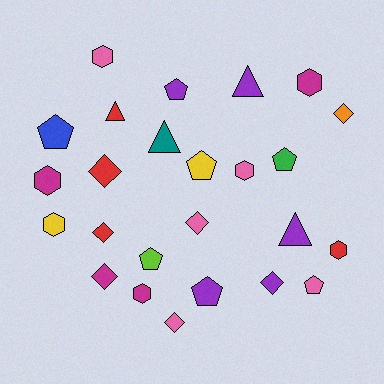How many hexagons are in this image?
There are 7 hexagons.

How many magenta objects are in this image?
There are 4 magenta objects.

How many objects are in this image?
There are 25 objects.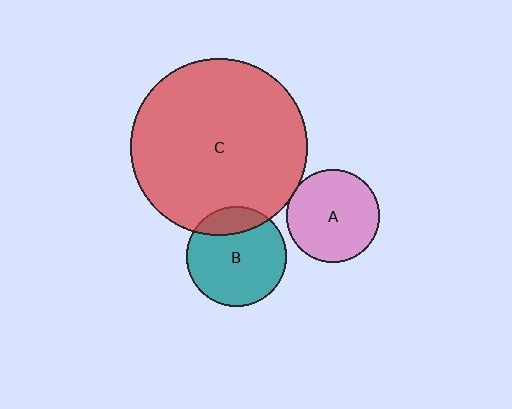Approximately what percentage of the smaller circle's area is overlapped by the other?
Approximately 20%.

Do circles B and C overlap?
Yes.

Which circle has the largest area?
Circle C (red).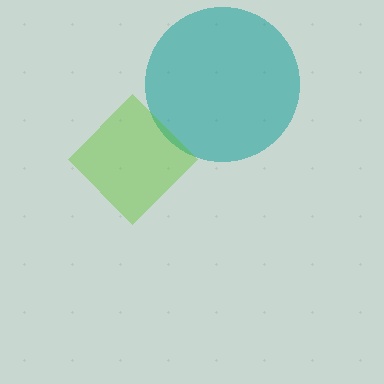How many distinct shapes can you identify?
There are 2 distinct shapes: a teal circle, a lime diamond.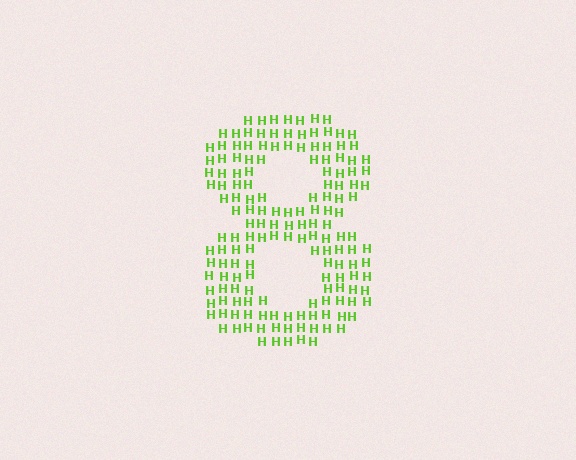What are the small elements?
The small elements are letter H's.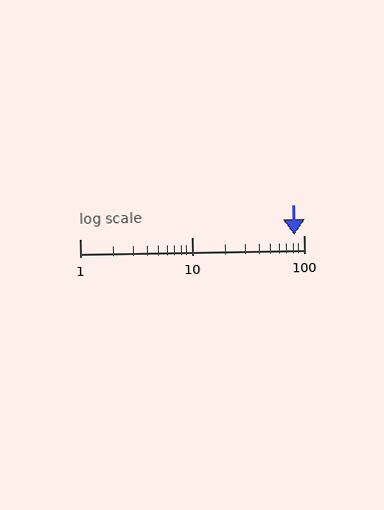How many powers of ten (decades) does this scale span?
The scale spans 2 decades, from 1 to 100.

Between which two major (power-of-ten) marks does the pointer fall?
The pointer is between 10 and 100.